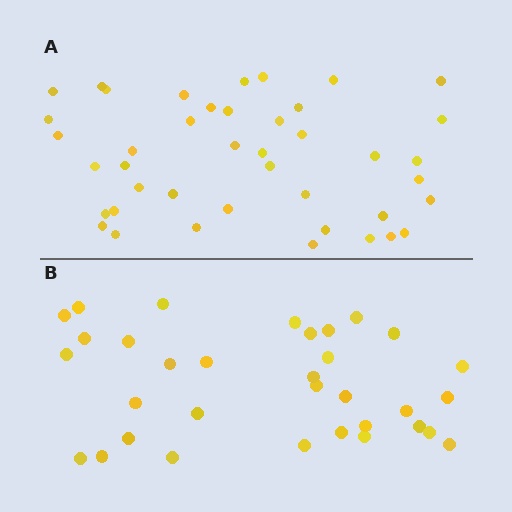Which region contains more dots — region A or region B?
Region A (the top region) has more dots.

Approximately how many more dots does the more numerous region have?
Region A has roughly 8 or so more dots than region B.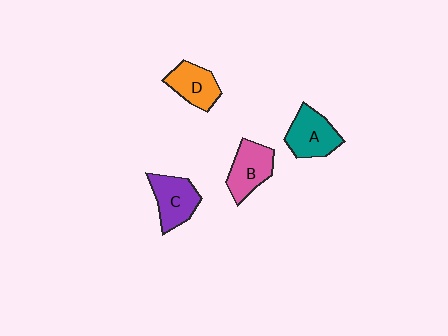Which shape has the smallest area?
Shape D (orange).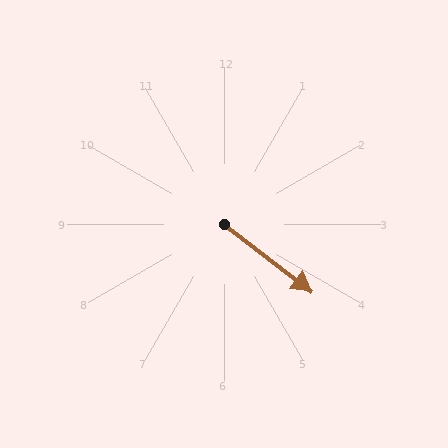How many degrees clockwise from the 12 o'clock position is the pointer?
Approximately 128 degrees.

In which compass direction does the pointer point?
Southeast.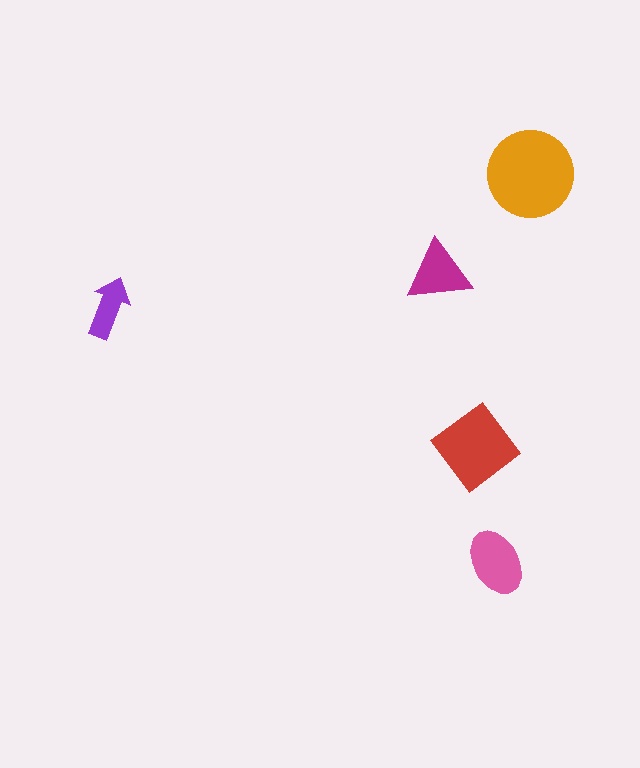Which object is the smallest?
The purple arrow.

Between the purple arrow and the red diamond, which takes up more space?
The red diamond.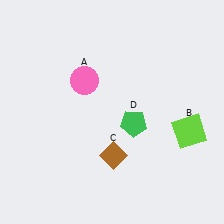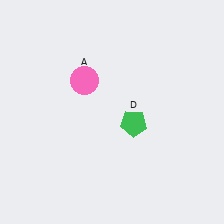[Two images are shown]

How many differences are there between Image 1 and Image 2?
There are 2 differences between the two images.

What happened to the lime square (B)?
The lime square (B) was removed in Image 2. It was in the bottom-right area of Image 1.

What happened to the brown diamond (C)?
The brown diamond (C) was removed in Image 2. It was in the bottom-right area of Image 1.